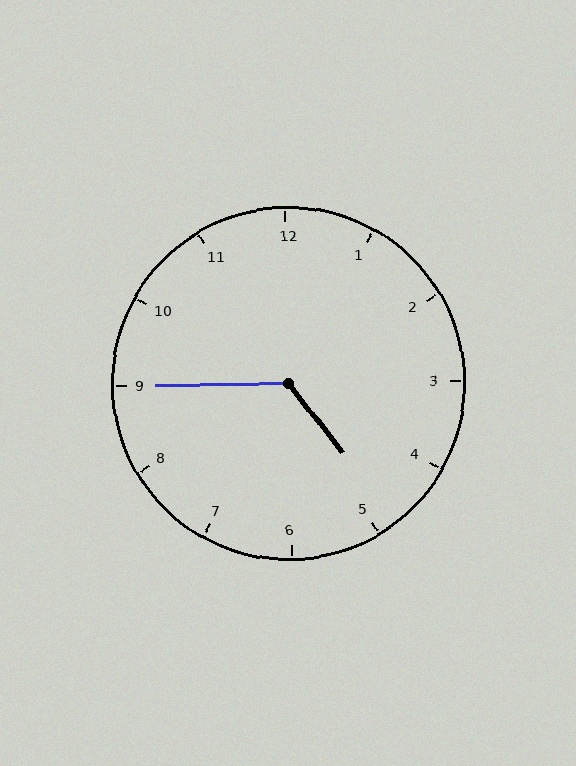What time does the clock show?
4:45.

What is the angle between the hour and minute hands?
Approximately 128 degrees.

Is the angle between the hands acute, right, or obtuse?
It is obtuse.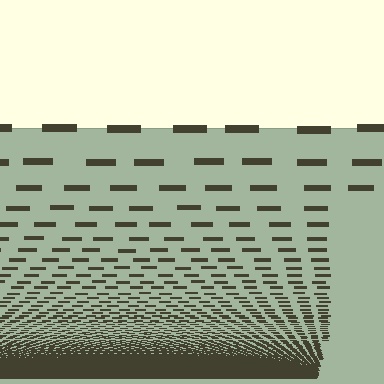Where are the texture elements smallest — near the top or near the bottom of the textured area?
Near the bottom.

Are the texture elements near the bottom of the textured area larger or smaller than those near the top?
Smaller. The gradient is inverted — elements near the bottom are smaller and denser.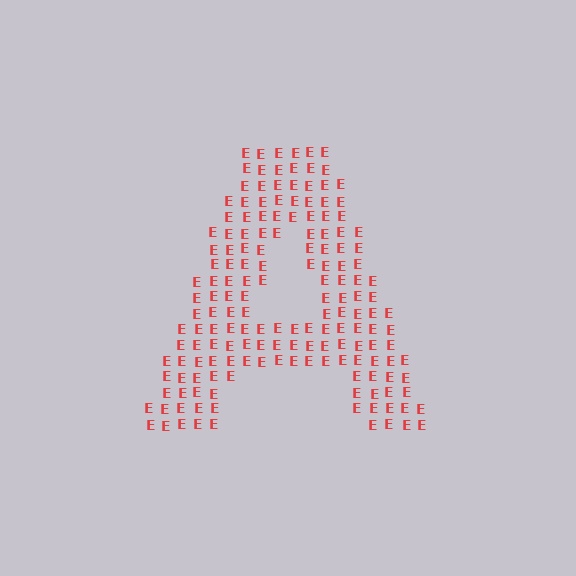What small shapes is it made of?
It is made of small letter E's.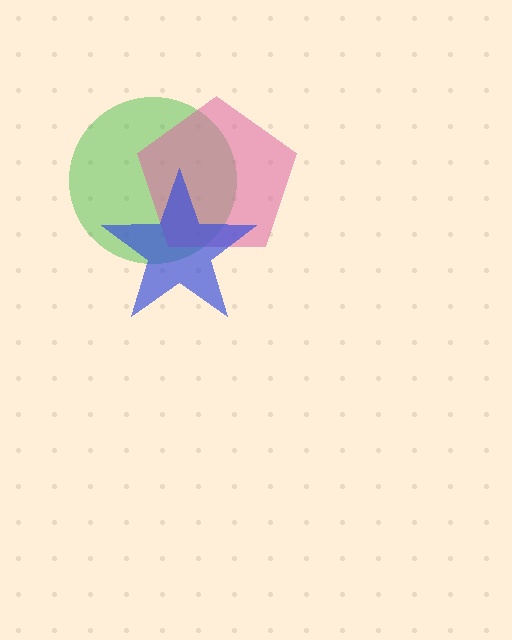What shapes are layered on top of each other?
The layered shapes are: a green circle, a pink pentagon, a blue star.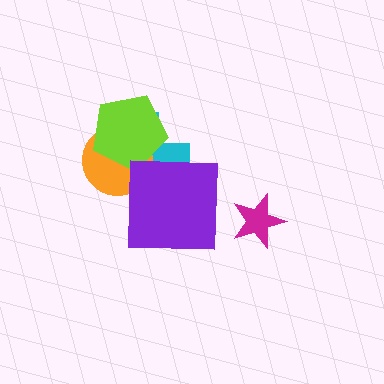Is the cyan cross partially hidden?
Yes, it is partially covered by another shape.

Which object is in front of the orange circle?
The lime pentagon is in front of the orange circle.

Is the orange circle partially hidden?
Yes, it is partially covered by another shape.